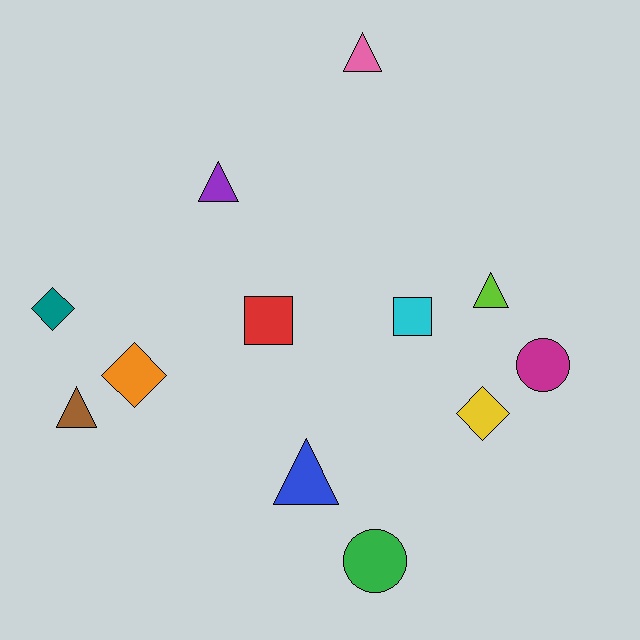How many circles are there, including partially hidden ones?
There are 2 circles.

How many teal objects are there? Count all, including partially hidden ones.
There is 1 teal object.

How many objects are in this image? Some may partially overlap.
There are 12 objects.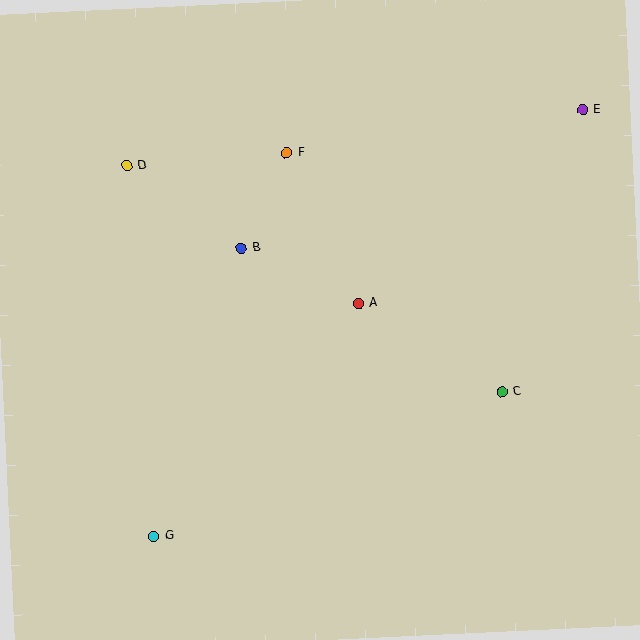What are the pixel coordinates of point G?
Point G is at (154, 536).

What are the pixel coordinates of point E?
Point E is at (583, 109).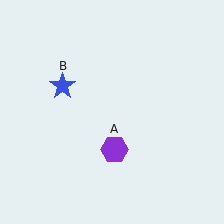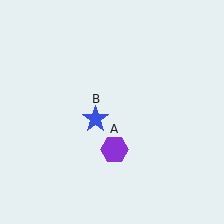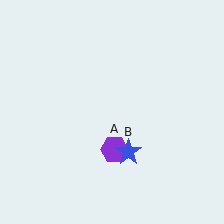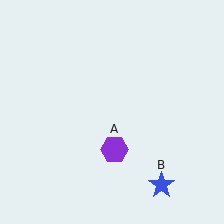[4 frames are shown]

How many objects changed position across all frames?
1 object changed position: blue star (object B).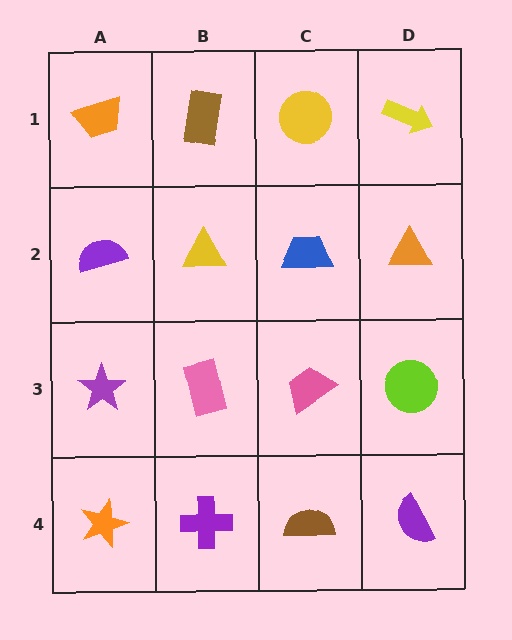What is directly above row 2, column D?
A yellow arrow.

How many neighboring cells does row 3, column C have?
4.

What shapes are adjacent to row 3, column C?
A blue trapezoid (row 2, column C), a brown semicircle (row 4, column C), a pink rectangle (row 3, column B), a lime circle (row 3, column D).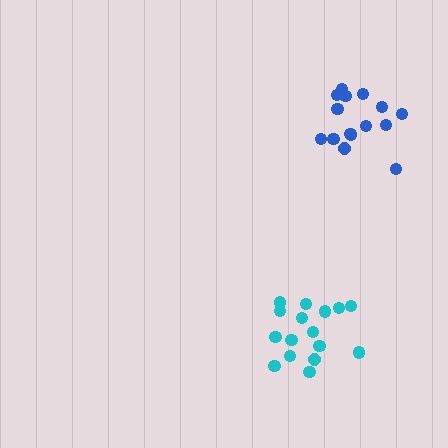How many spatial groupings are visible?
There are 2 spatial groupings.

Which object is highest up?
The blue cluster is topmost.